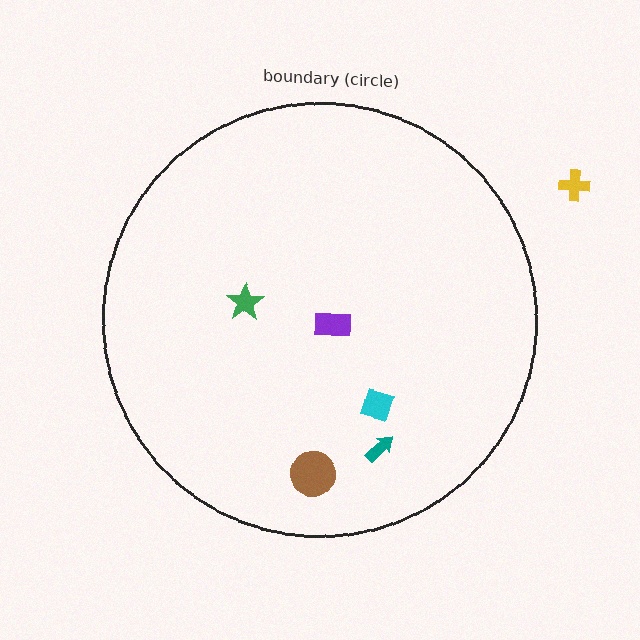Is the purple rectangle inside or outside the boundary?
Inside.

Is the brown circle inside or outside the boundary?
Inside.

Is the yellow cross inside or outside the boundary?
Outside.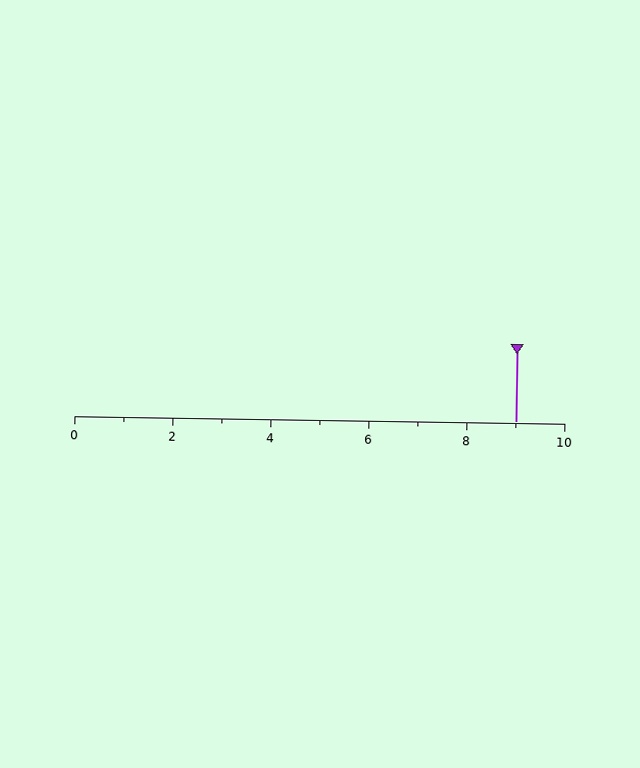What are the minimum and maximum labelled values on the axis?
The axis runs from 0 to 10.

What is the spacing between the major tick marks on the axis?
The major ticks are spaced 2 apart.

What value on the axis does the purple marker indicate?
The marker indicates approximately 9.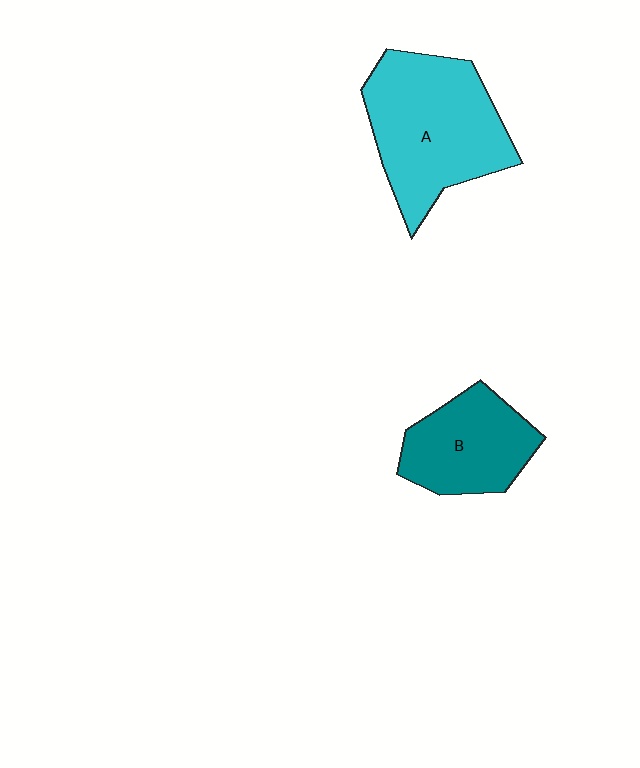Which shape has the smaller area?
Shape B (teal).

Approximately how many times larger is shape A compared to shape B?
Approximately 1.6 times.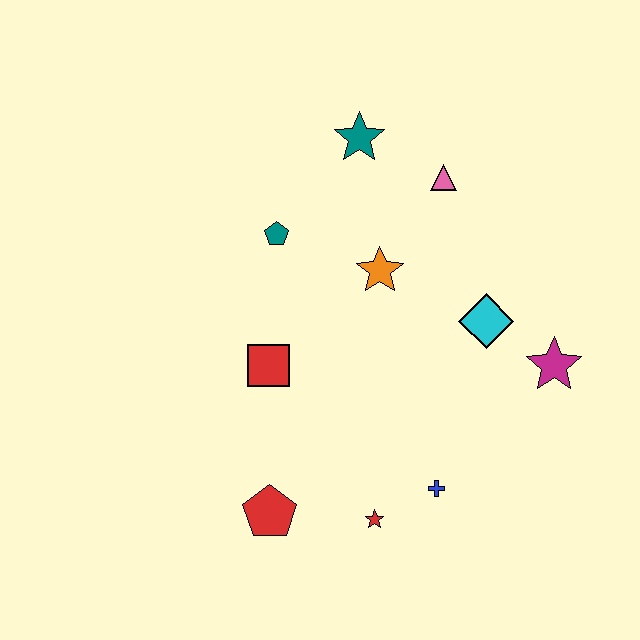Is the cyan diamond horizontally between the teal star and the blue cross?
No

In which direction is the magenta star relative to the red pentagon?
The magenta star is to the right of the red pentagon.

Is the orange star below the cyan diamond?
No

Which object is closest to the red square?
The teal pentagon is closest to the red square.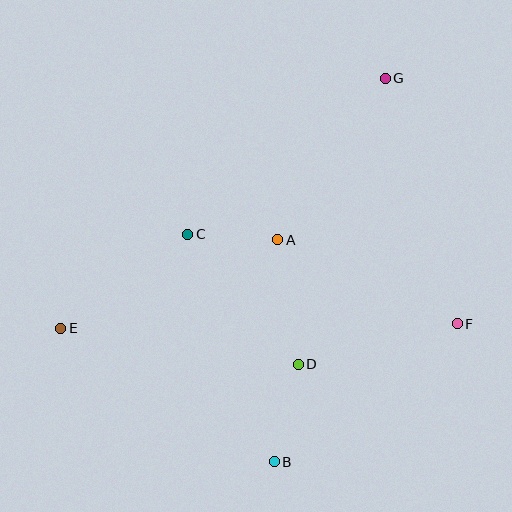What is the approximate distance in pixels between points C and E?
The distance between C and E is approximately 158 pixels.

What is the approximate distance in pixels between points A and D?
The distance between A and D is approximately 126 pixels.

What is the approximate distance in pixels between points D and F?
The distance between D and F is approximately 164 pixels.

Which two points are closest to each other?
Points A and C are closest to each other.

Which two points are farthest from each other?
Points E and G are farthest from each other.